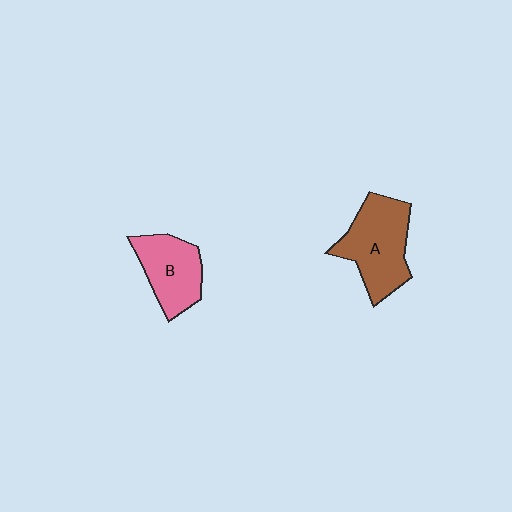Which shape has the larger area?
Shape A (brown).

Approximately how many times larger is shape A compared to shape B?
Approximately 1.3 times.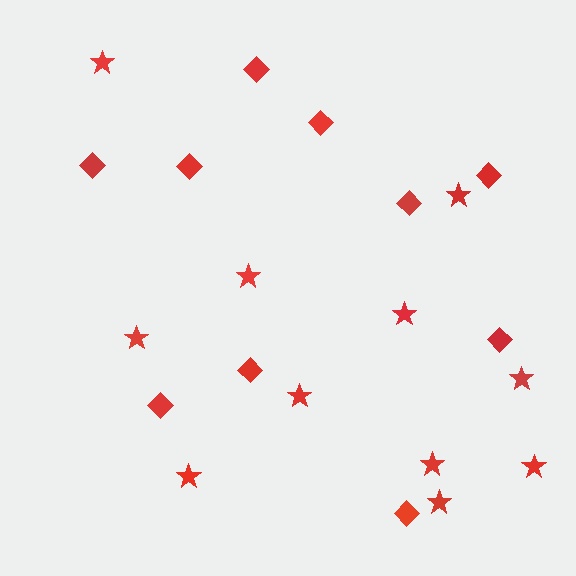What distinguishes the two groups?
There are 2 groups: one group of diamonds (10) and one group of stars (11).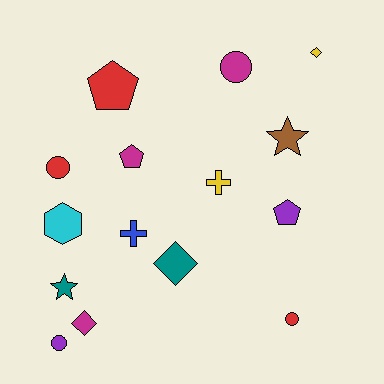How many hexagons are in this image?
There is 1 hexagon.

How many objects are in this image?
There are 15 objects.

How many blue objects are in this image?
There is 1 blue object.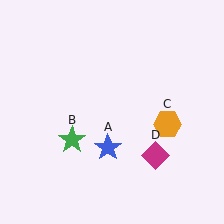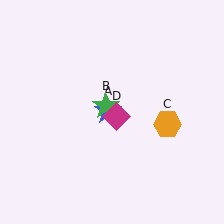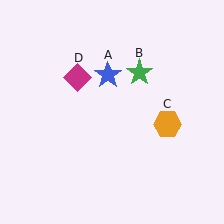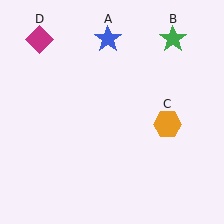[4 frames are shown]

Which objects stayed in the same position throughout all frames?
Orange hexagon (object C) remained stationary.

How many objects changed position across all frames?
3 objects changed position: blue star (object A), green star (object B), magenta diamond (object D).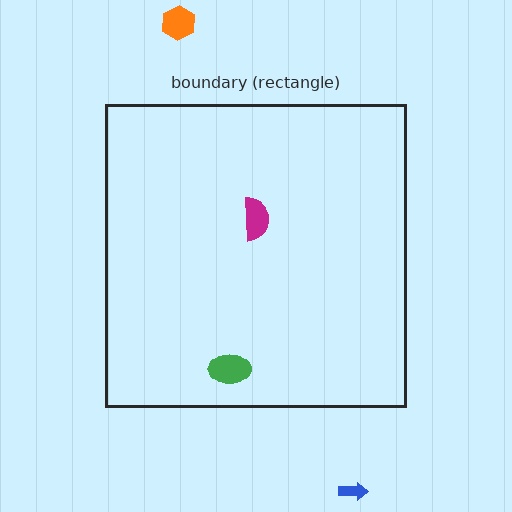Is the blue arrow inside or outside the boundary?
Outside.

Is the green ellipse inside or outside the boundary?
Inside.